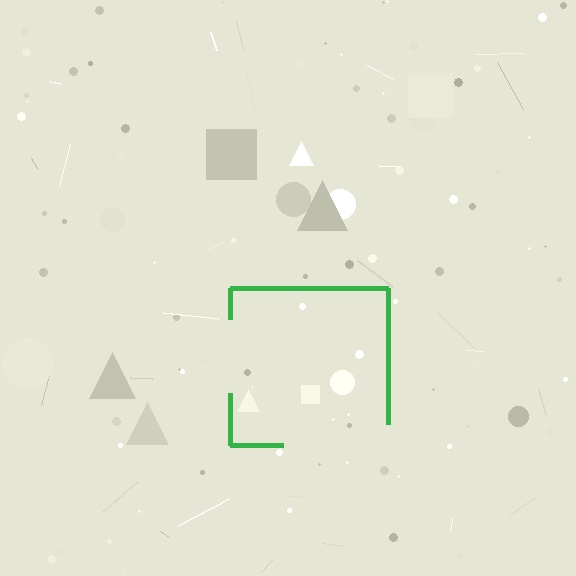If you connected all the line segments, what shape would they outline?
They would outline a square.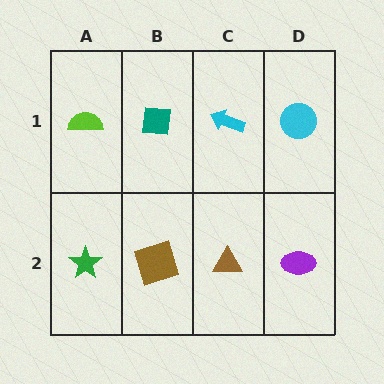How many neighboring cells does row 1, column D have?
2.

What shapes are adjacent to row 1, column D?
A purple ellipse (row 2, column D), a cyan arrow (row 1, column C).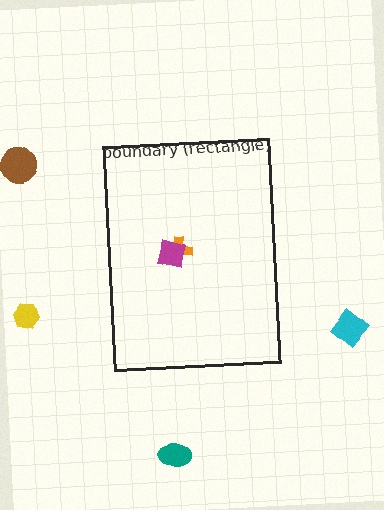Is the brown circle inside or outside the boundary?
Outside.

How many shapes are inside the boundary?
2 inside, 4 outside.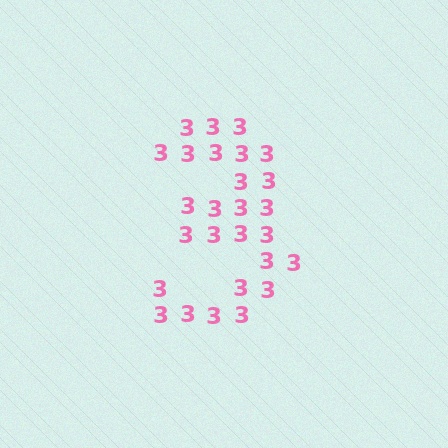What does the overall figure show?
The overall figure shows the digit 3.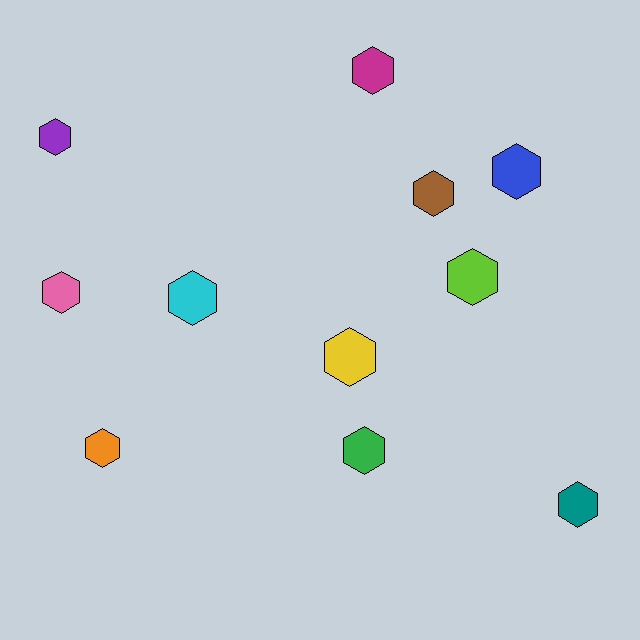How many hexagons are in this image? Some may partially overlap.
There are 11 hexagons.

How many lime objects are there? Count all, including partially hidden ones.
There is 1 lime object.